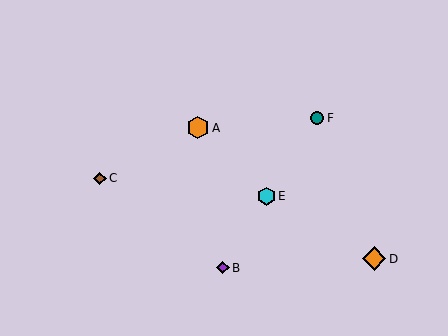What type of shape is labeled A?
Shape A is an orange hexagon.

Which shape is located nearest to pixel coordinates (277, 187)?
The cyan hexagon (labeled E) at (267, 196) is nearest to that location.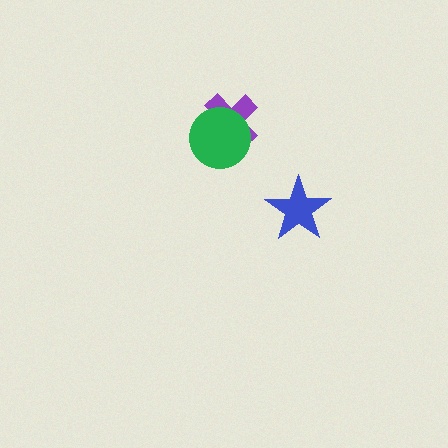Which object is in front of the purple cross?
The green circle is in front of the purple cross.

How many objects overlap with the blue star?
0 objects overlap with the blue star.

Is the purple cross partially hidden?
Yes, it is partially covered by another shape.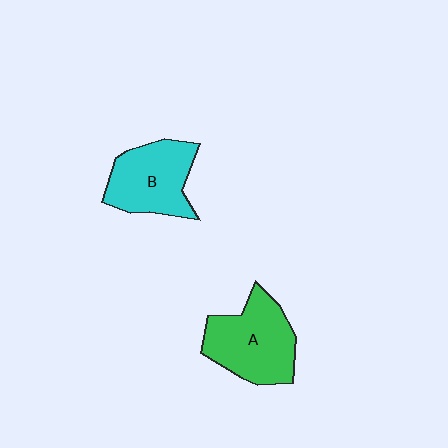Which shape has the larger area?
Shape A (green).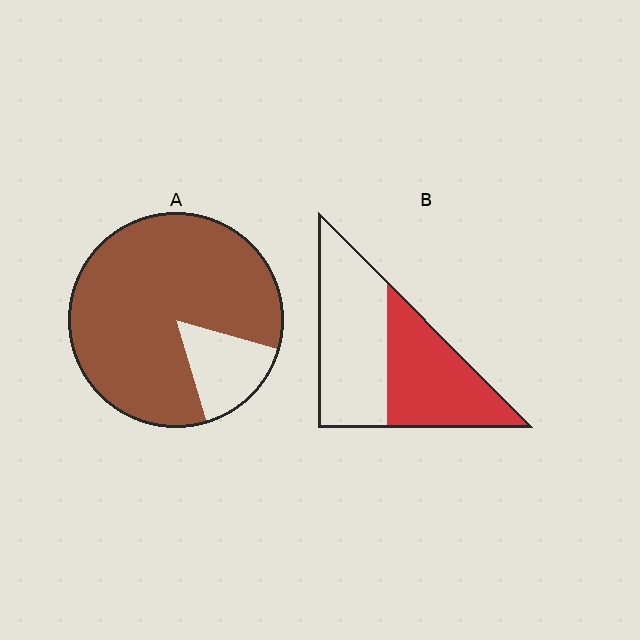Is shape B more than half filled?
Roughly half.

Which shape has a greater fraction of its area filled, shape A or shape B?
Shape A.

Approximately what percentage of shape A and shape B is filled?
A is approximately 85% and B is approximately 45%.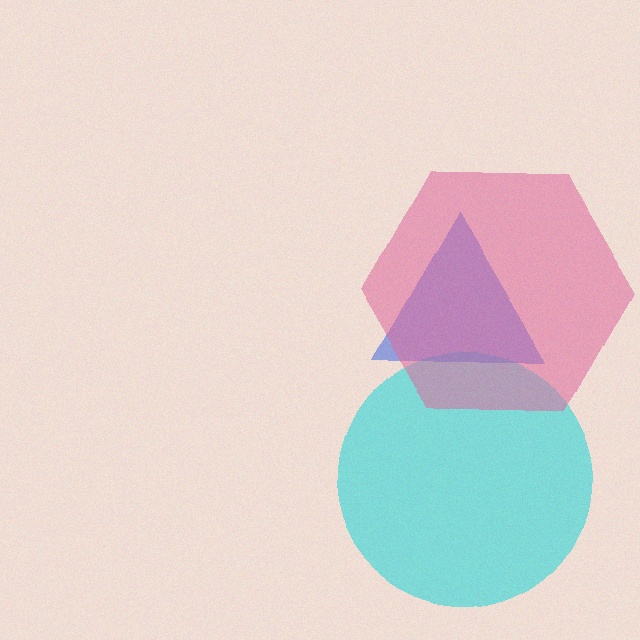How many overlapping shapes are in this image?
There are 3 overlapping shapes in the image.